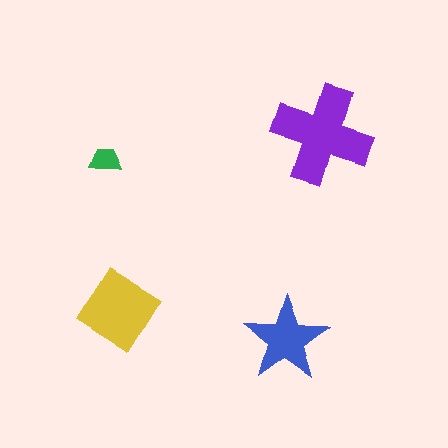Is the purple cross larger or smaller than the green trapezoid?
Larger.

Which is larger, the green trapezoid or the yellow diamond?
The yellow diamond.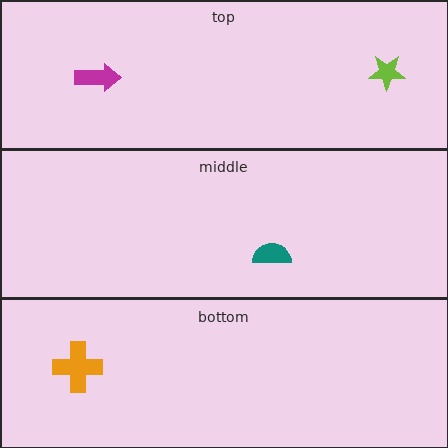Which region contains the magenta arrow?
The top region.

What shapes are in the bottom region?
The orange cross.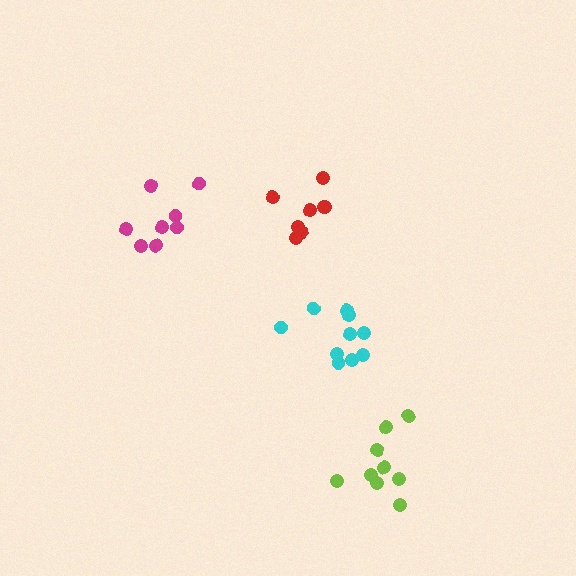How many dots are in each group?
Group 1: 9 dots, Group 2: 8 dots, Group 3: 8 dots, Group 4: 10 dots (35 total).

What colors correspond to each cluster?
The clusters are colored: lime, red, magenta, cyan.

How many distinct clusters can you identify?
There are 4 distinct clusters.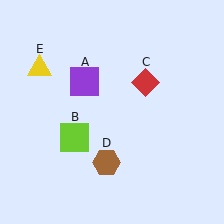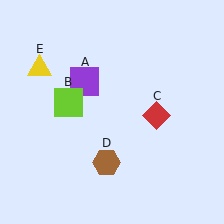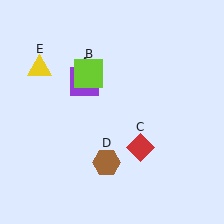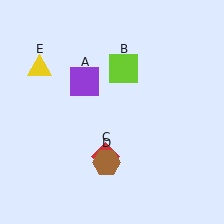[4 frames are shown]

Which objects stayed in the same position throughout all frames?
Purple square (object A) and brown hexagon (object D) and yellow triangle (object E) remained stationary.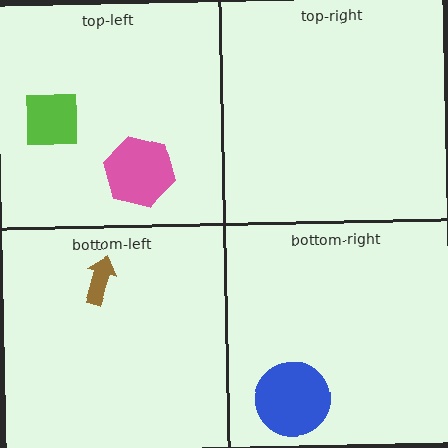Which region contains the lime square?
The top-left region.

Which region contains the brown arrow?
The bottom-left region.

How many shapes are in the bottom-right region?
1.